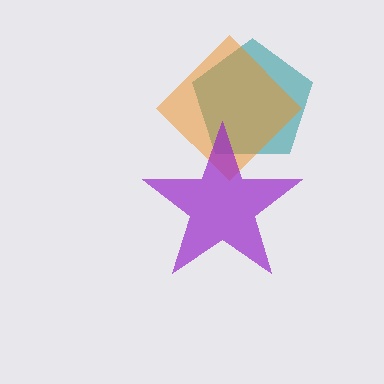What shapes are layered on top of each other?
The layered shapes are: a teal pentagon, an orange diamond, a purple star.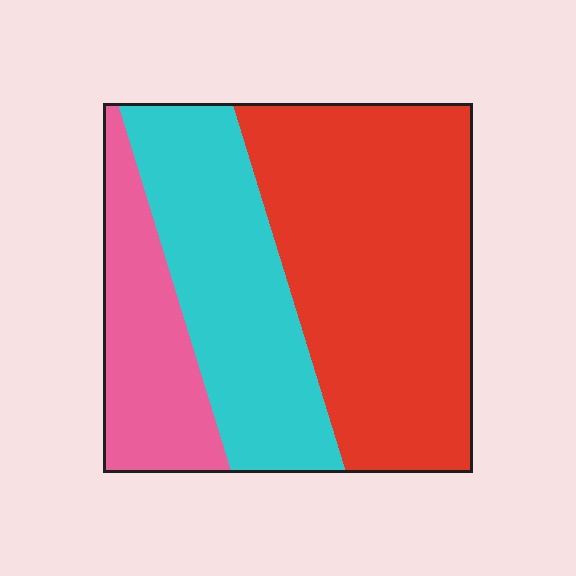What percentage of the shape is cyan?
Cyan covers 31% of the shape.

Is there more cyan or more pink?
Cyan.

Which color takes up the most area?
Red, at roughly 50%.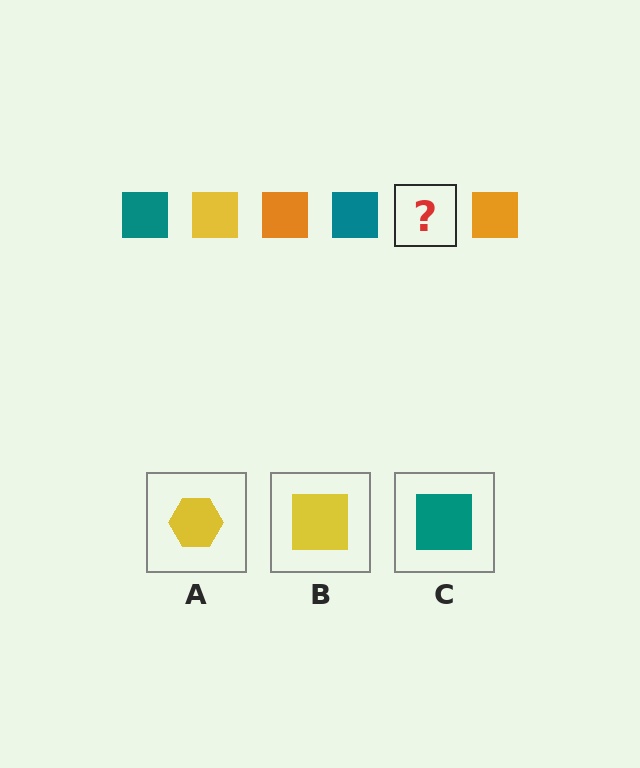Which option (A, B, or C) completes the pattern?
B.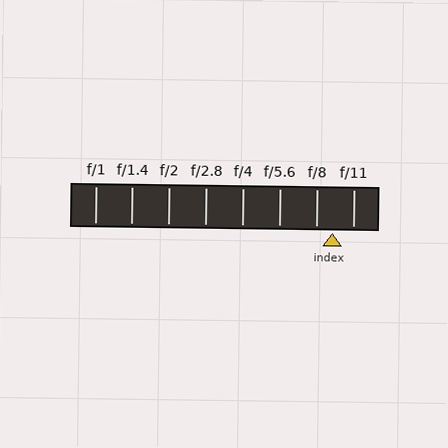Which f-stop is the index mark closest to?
The index mark is closest to f/8.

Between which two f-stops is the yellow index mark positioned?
The index mark is between f/8 and f/11.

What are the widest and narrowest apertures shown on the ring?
The widest aperture shown is f/1 and the narrowest is f/11.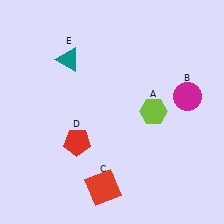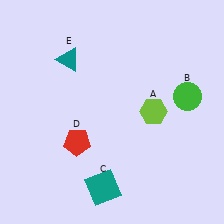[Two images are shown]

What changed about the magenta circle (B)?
In Image 1, B is magenta. In Image 2, it changed to green.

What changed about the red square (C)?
In Image 1, C is red. In Image 2, it changed to teal.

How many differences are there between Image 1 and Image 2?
There are 2 differences between the two images.